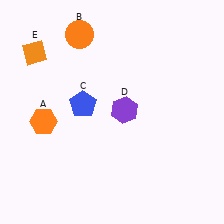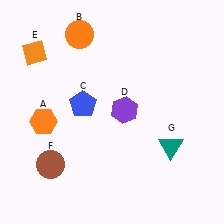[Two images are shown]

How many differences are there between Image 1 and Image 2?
There are 2 differences between the two images.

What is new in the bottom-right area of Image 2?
A teal triangle (G) was added in the bottom-right area of Image 2.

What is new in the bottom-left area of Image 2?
A brown circle (F) was added in the bottom-left area of Image 2.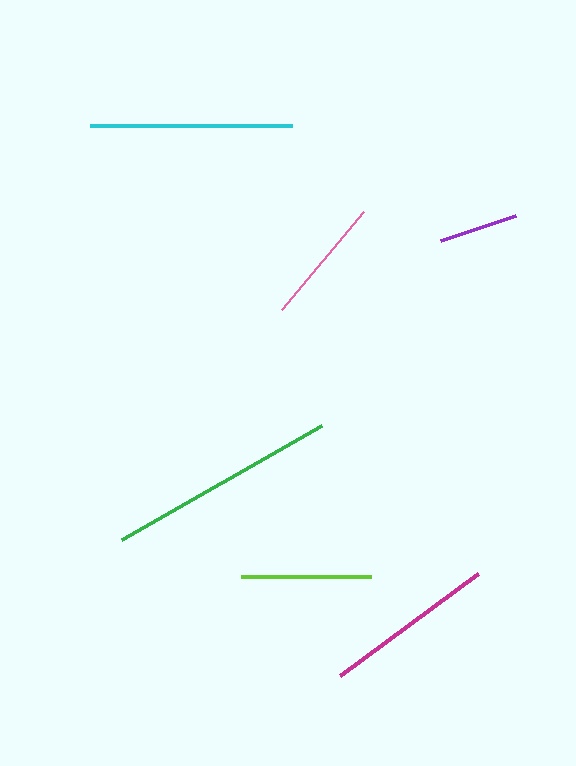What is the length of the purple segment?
The purple segment is approximately 79 pixels long.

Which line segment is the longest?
The green line is the longest at approximately 230 pixels.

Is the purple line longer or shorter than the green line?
The green line is longer than the purple line.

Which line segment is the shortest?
The purple line is the shortest at approximately 79 pixels.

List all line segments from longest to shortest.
From longest to shortest: green, cyan, magenta, lime, pink, purple.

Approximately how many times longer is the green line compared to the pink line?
The green line is approximately 1.8 times the length of the pink line.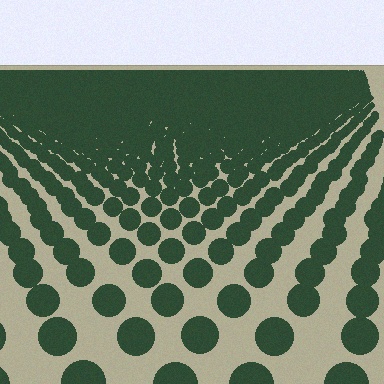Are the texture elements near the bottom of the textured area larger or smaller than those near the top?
Larger. Near the bottom, elements are closer to the viewer and appear at a bigger on-screen size.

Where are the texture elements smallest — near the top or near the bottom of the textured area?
Near the top.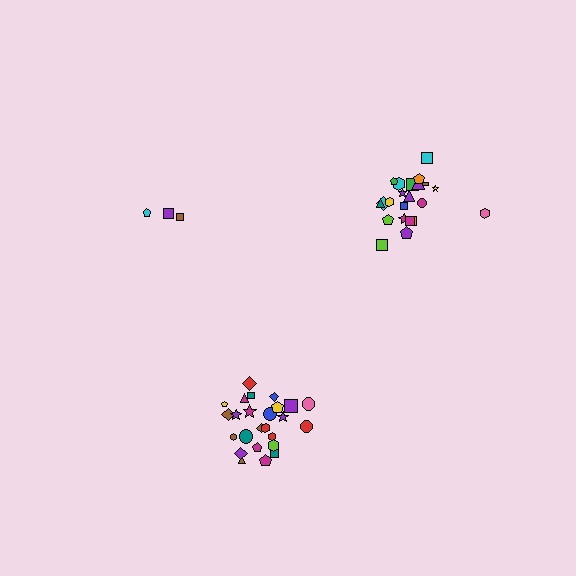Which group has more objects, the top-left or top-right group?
The top-right group.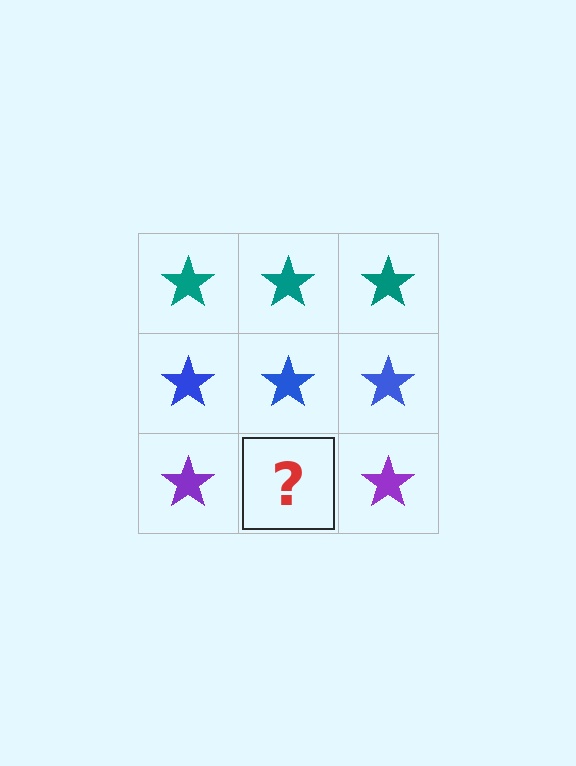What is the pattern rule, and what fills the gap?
The rule is that each row has a consistent color. The gap should be filled with a purple star.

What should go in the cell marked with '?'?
The missing cell should contain a purple star.